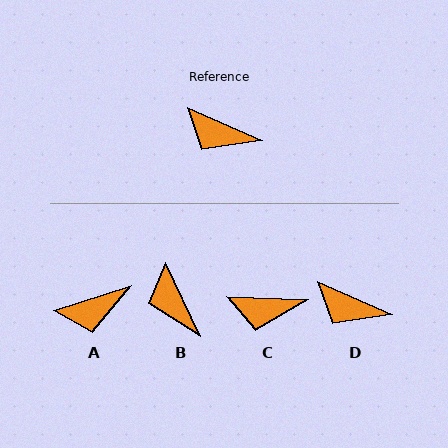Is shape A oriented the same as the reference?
No, it is off by about 42 degrees.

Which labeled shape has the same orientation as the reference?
D.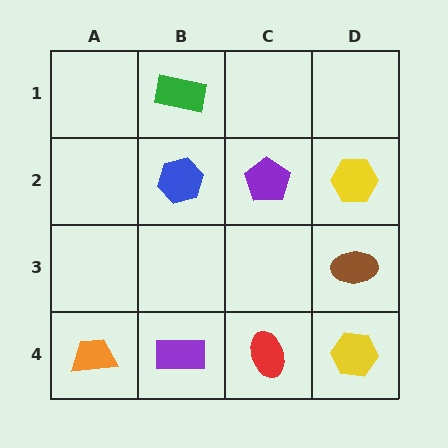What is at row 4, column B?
A purple rectangle.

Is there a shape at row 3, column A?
No, that cell is empty.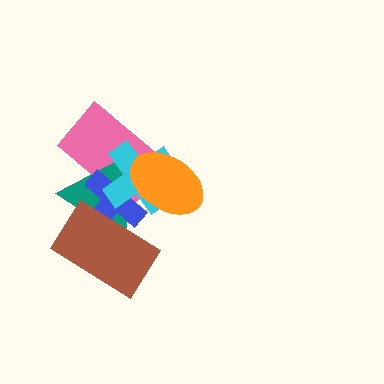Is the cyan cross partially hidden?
Yes, it is partially covered by another shape.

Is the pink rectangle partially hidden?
Yes, it is partially covered by another shape.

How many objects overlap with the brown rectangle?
2 objects overlap with the brown rectangle.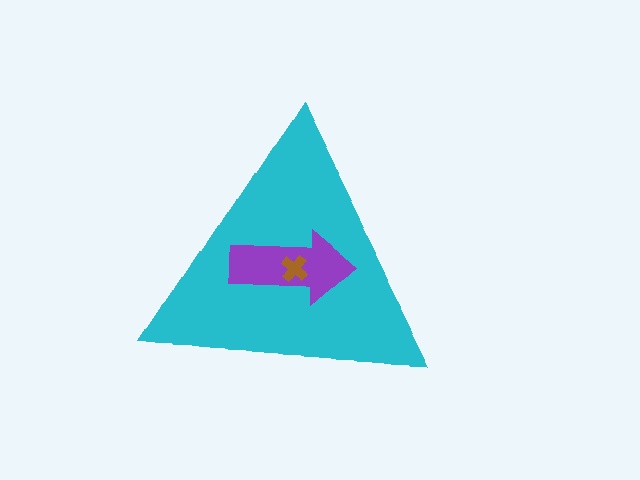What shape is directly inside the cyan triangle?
The purple arrow.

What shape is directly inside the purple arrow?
The brown cross.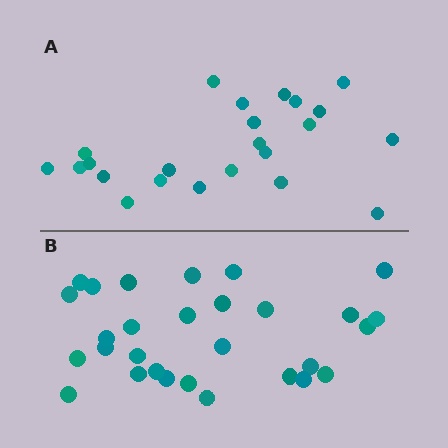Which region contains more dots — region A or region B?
Region B (the bottom region) has more dots.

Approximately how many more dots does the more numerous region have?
Region B has about 6 more dots than region A.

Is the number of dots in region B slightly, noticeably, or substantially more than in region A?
Region B has noticeably more, but not dramatically so. The ratio is roughly 1.3 to 1.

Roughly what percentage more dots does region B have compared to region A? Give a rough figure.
About 25% more.